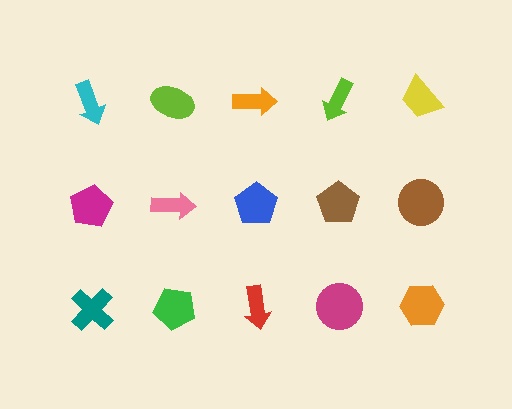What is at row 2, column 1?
A magenta pentagon.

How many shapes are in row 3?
5 shapes.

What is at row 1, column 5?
A yellow trapezoid.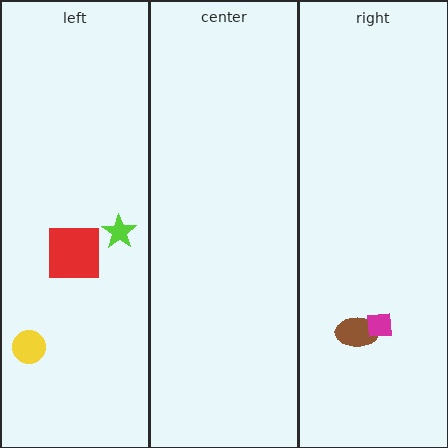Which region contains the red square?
The left region.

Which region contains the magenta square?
The right region.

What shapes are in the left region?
The lime star, the red square, the yellow circle.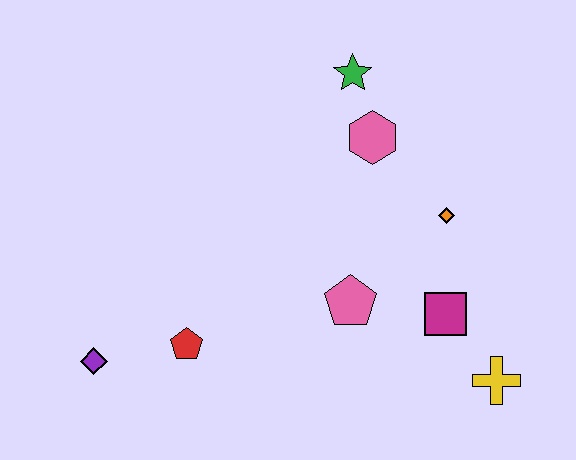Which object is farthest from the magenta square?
The purple diamond is farthest from the magenta square.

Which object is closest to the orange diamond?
The magenta square is closest to the orange diamond.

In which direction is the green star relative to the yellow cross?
The green star is above the yellow cross.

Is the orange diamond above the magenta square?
Yes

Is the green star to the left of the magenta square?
Yes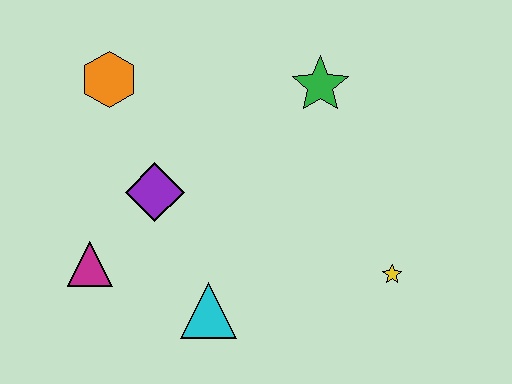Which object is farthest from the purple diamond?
The yellow star is farthest from the purple diamond.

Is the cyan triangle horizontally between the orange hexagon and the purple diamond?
No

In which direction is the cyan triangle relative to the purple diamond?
The cyan triangle is below the purple diamond.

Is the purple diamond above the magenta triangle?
Yes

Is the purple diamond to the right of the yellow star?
No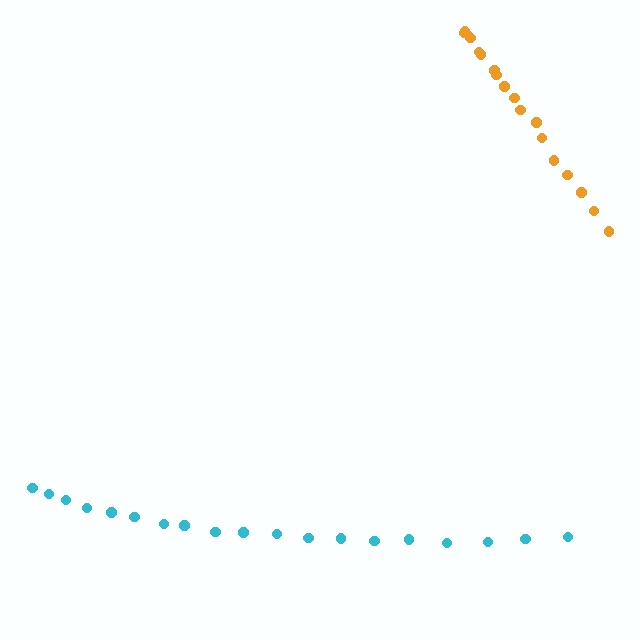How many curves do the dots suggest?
There are 2 distinct paths.